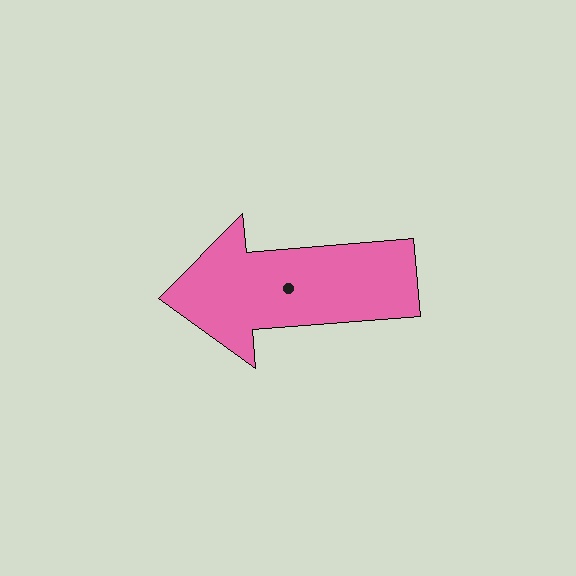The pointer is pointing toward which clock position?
Roughly 9 o'clock.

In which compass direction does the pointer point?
West.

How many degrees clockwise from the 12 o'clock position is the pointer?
Approximately 265 degrees.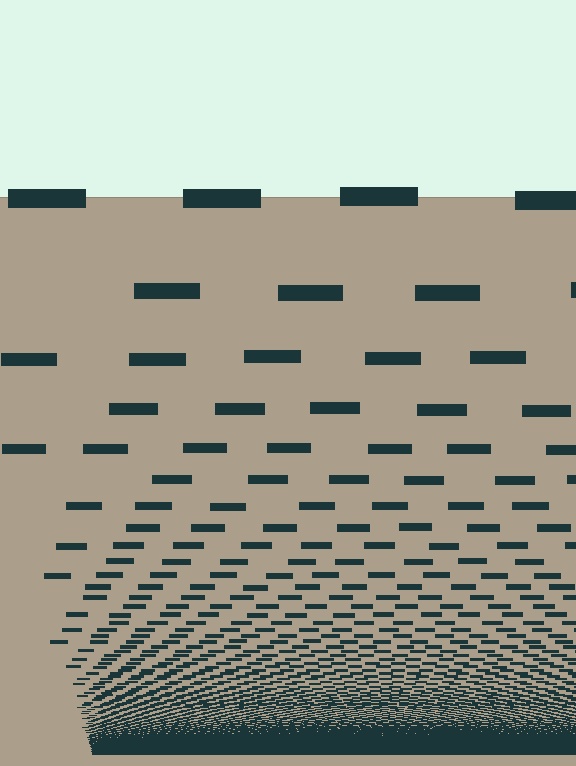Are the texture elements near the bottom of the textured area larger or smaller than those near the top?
Smaller. The gradient is inverted — elements near the bottom are smaller and denser.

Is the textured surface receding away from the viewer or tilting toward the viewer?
The surface appears to tilt toward the viewer. Texture elements get larger and sparser toward the top.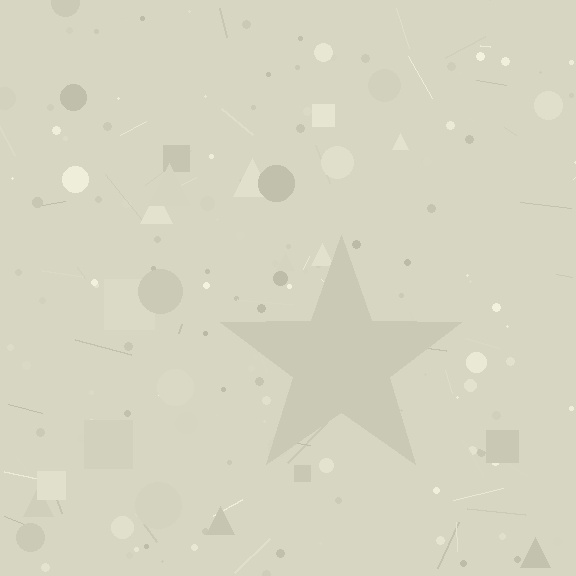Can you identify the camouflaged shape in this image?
The camouflaged shape is a star.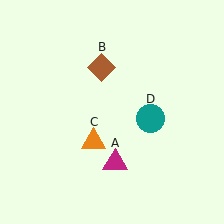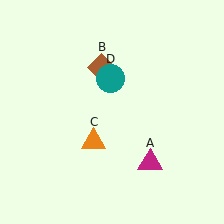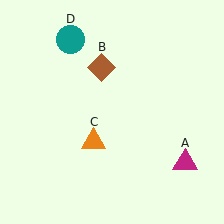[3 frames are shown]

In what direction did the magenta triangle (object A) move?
The magenta triangle (object A) moved right.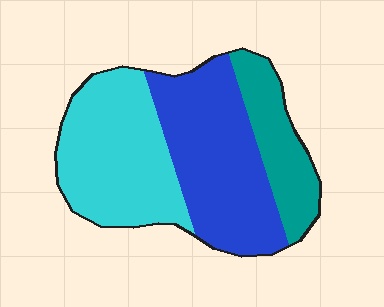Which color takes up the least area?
Teal, at roughly 20%.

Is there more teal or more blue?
Blue.